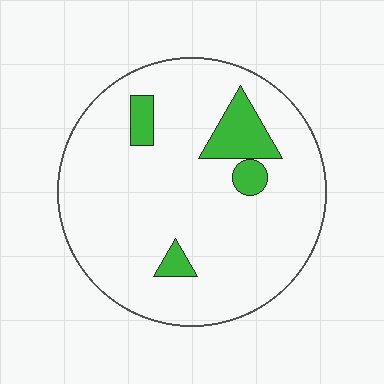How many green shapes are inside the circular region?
4.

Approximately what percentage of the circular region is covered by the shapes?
Approximately 10%.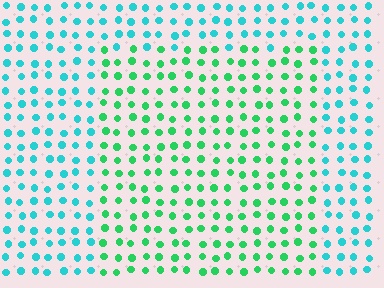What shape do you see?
I see a rectangle.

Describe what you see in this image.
The image is filled with small cyan elements in a uniform arrangement. A rectangle-shaped region is visible where the elements are tinted to a slightly different hue, forming a subtle color boundary.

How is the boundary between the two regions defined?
The boundary is defined purely by a slight shift in hue (about 41 degrees). Spacing, size, and orientation are identical on both sides.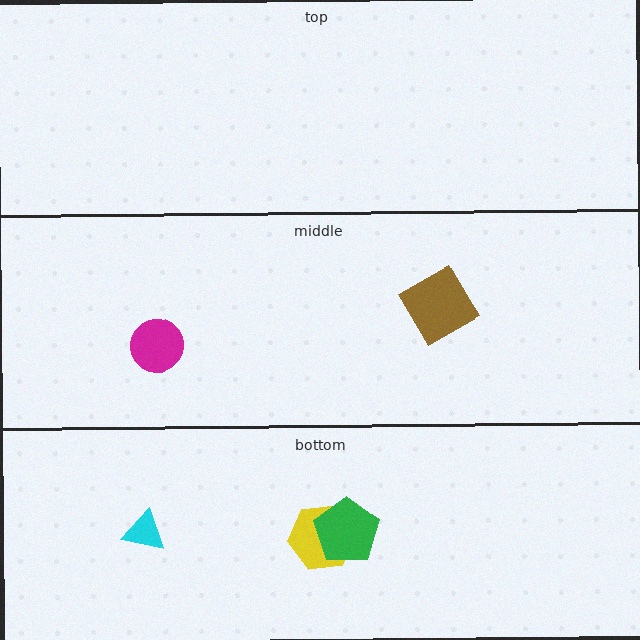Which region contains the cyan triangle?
The bottom region.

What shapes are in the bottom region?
The cyan triangle, the yellow hexagon, the green pentagon.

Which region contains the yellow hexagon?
The bottom region.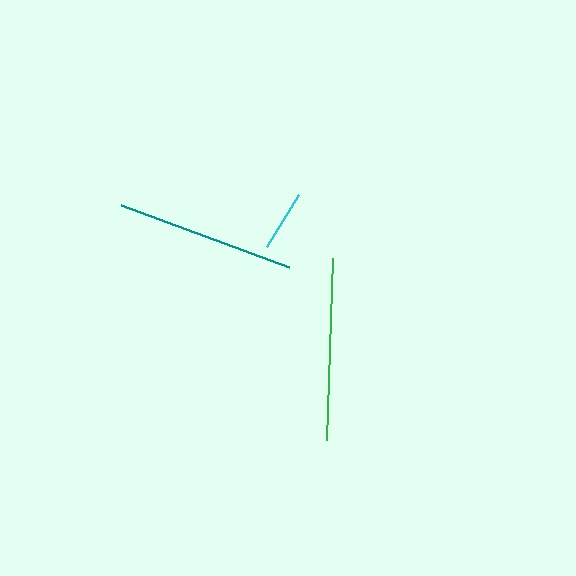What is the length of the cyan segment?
The cyan segment is approximately 61 pixels long.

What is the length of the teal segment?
The teal segment is approximately 179 pixels long.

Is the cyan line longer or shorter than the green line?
The green line is longer than the cyan line.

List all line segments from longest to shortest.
From longest to shortest: green, teal, cyan.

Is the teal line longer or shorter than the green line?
The green line is longer than the teal line.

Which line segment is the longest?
The green line is the longest at approximately 182 pixels.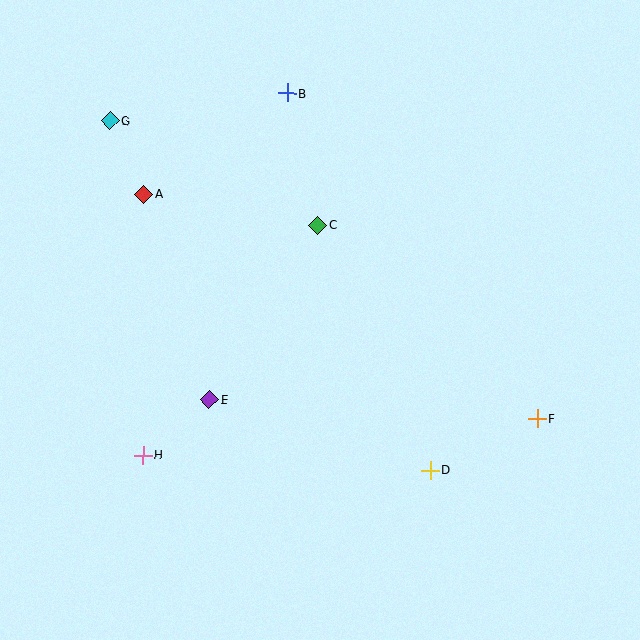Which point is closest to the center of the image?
Point C at (317, 225) is closest to the center.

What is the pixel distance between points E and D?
The distance between E and D is 232 pixels.